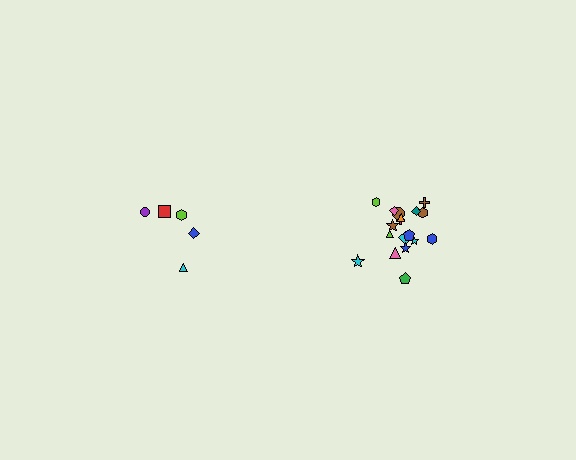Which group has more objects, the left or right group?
The right group.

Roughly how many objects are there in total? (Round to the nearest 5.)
Roughly 25 objects in total.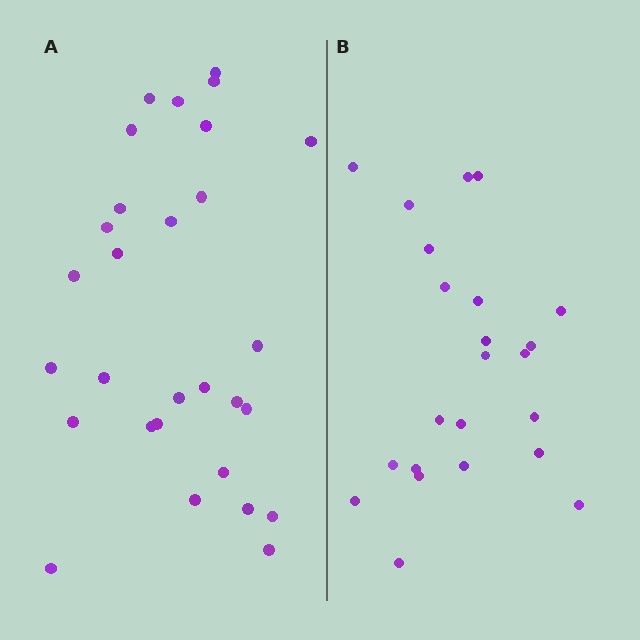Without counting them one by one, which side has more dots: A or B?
Region A (the left region) has more dots.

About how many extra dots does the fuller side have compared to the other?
Region A has about 6 more dots than region B.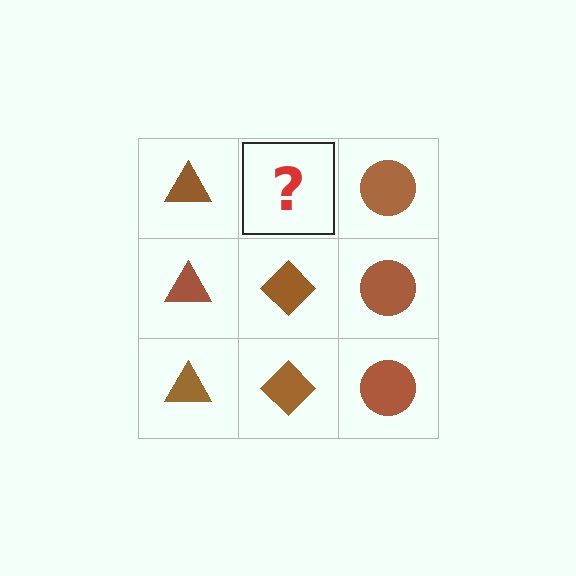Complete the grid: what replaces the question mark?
The question mark should be replaced with a brown diamond.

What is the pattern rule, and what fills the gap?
The rule is that each column has a consistent shape. The gap should be filled with a brown diamond.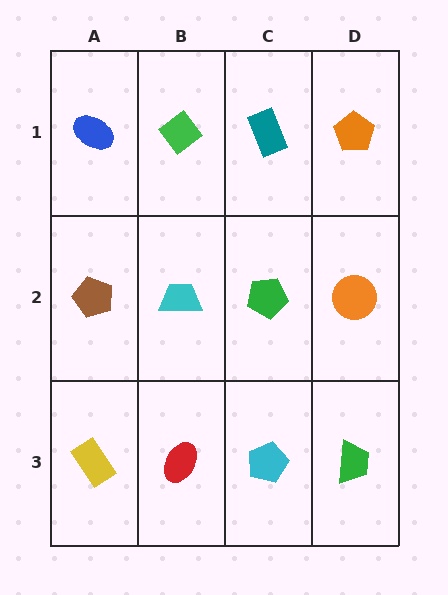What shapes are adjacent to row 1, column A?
A brown pentagon (row 2, column A), a green diamond (row 1, column B).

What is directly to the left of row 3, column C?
A red ellipse.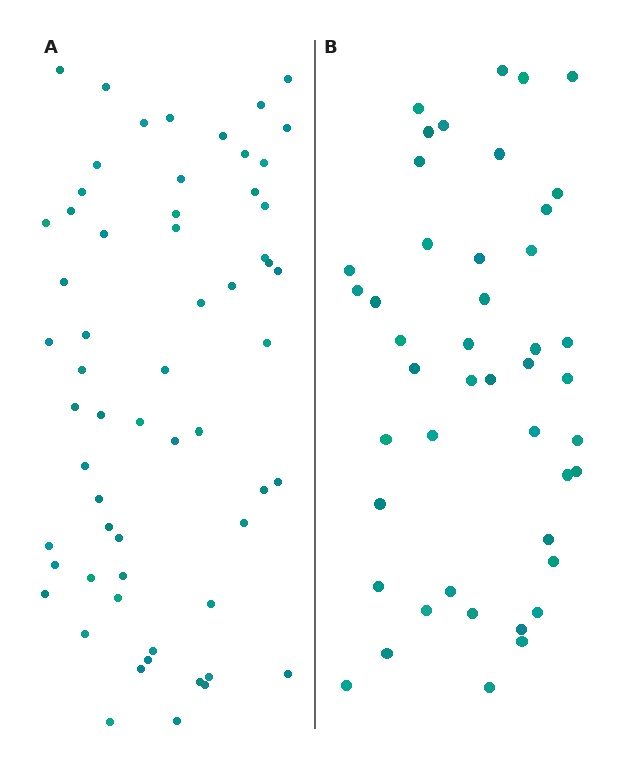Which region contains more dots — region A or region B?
Region A (the left region) has more dots.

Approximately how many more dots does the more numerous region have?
Region A has approximately 15 more dots than region B.